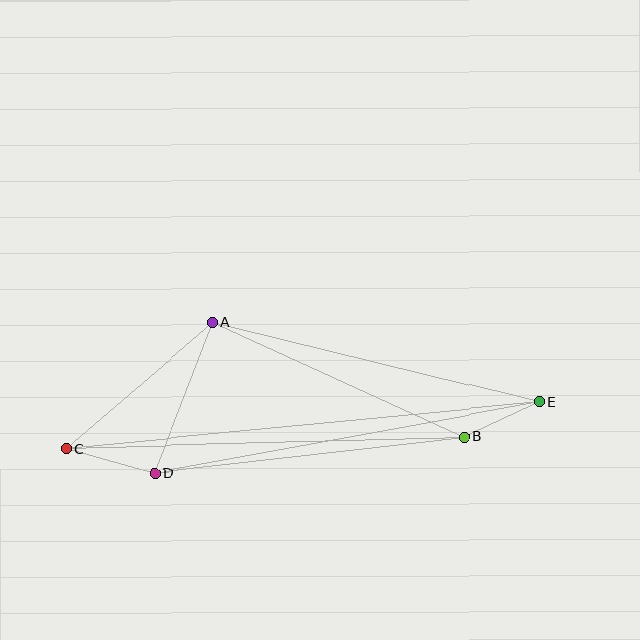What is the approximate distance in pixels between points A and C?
The distance between A and C is approximately 192 pixels.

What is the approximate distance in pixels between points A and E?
The distance between A and E is approximately 336 pixels.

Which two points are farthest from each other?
Points C and E are farthest from each other.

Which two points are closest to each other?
Points B and E are closest to each other.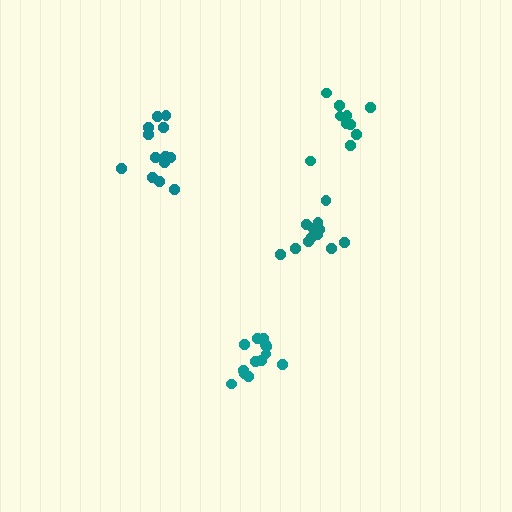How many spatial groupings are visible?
There are 4 spatial groupings.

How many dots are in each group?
Group 1: 13 dots, Group 2: 10 dots, Group 3: 13 dots, Group 4: 12 dots (48 total).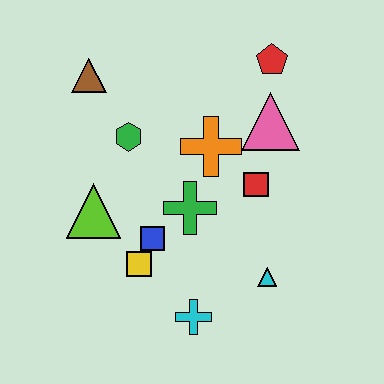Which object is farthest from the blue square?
The red pentagon is farthest from the blue square.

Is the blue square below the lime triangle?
Yes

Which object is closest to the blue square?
The yellow square is closest to the blue square.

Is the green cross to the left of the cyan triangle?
Yes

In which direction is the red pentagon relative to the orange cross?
The red pentagon is above the orange cross.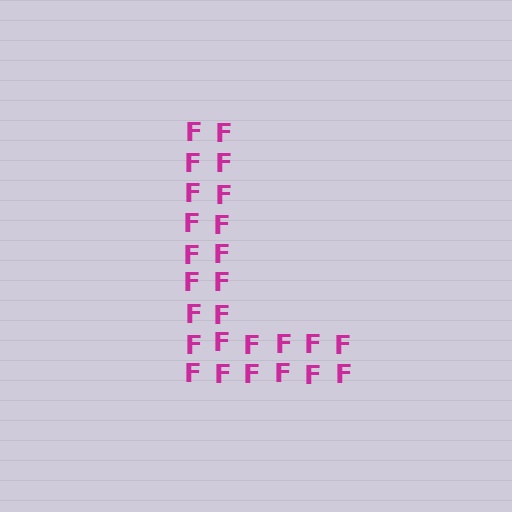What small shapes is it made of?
It is made of small letter F's.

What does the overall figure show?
The overall figure shows the letter L.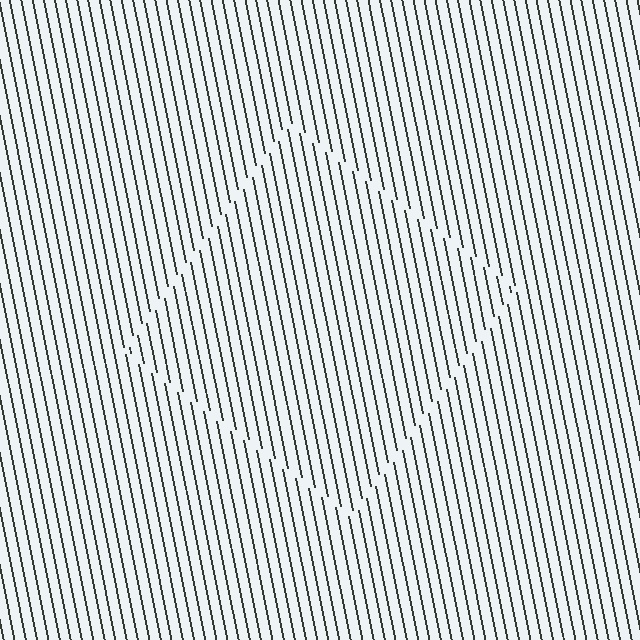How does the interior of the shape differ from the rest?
The interior of the shape contains the same grating, shifted by half a period — the contour is defined by the phase discontinuity where line-ends from the inner and outer gratings abut.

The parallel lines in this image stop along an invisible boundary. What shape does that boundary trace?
An illusory square. The interior of the shape contains the same grating, shifted by half a period — the contour is defined by the phase discontinuity where line-ends from the inner and outer gratings abut.